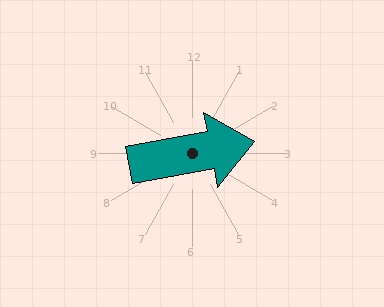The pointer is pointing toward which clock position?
Roughly 3 o'clock.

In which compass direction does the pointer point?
East.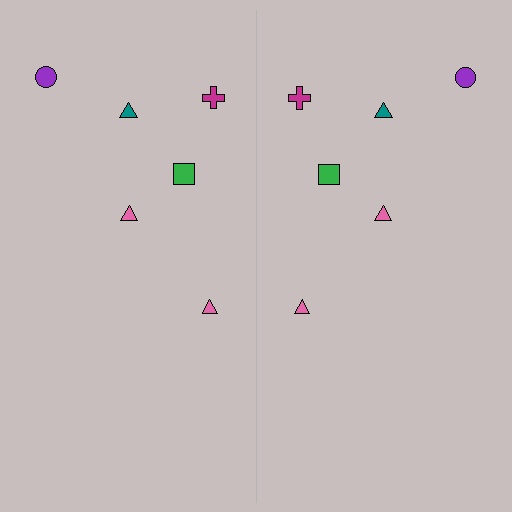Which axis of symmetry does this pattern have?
The pattern has a vertical axis of symmetry running through the center of the image.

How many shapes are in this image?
There are 12 shapes in this image.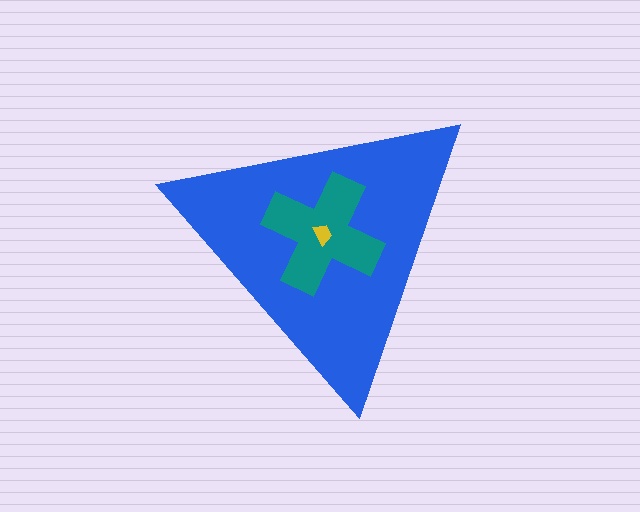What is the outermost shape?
The blue triangle.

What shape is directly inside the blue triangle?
The teal cross.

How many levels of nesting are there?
3.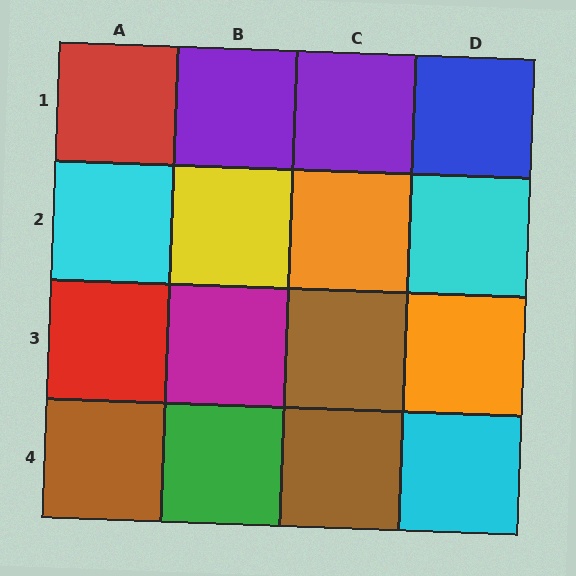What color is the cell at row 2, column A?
Cyan.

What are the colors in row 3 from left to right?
Red, magenta, brown, orange.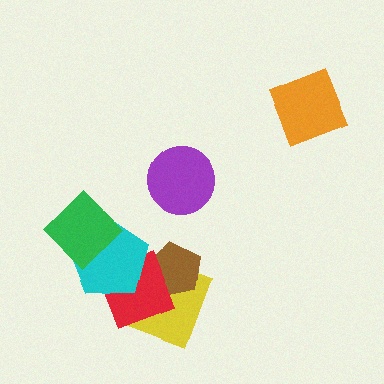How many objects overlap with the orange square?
0 objects overlap with the orange square.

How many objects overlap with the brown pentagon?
2 objects overlap with the brown pentagon.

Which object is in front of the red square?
The cyan pentagon is in front of the red square.